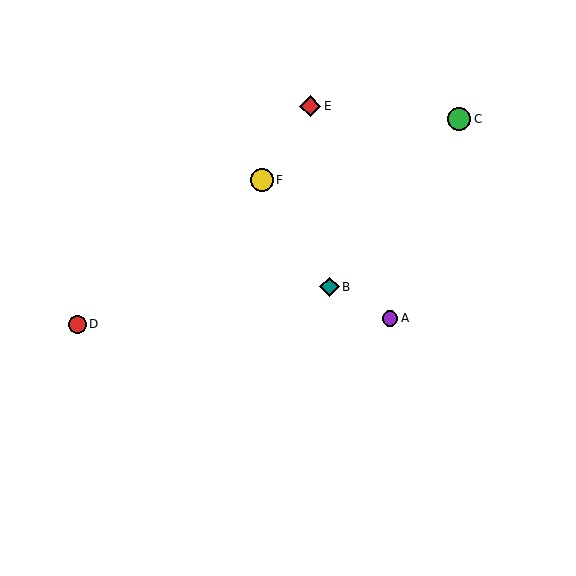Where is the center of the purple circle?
The center of the purple circle is at (390, 318).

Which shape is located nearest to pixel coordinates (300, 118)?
The red diamond (labeled E) at (310, 106) is nearest to that location.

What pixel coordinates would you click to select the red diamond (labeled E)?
Click at (310, 106) to select the red diamond E.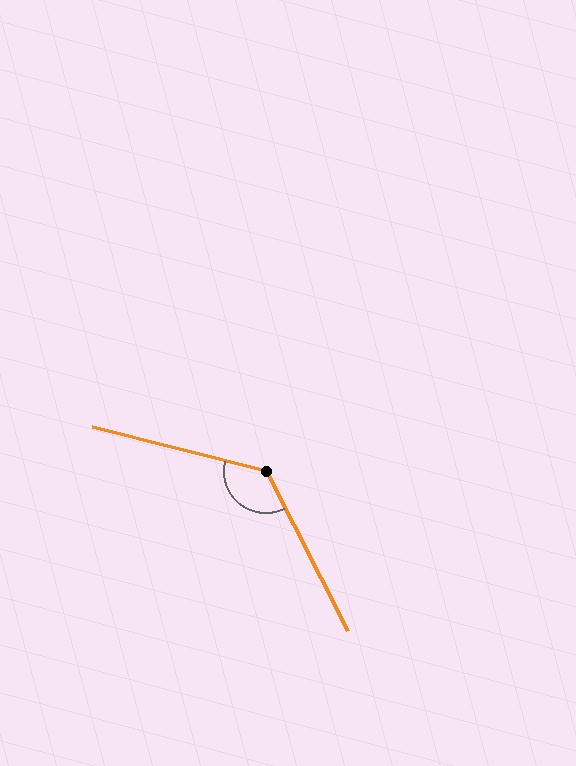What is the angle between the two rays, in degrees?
Approximately 131 degrees.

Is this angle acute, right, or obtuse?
It is obtuse.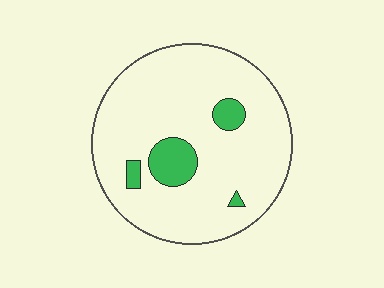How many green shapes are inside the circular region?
4.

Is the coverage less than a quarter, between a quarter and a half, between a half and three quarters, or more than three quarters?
Less than a quarter.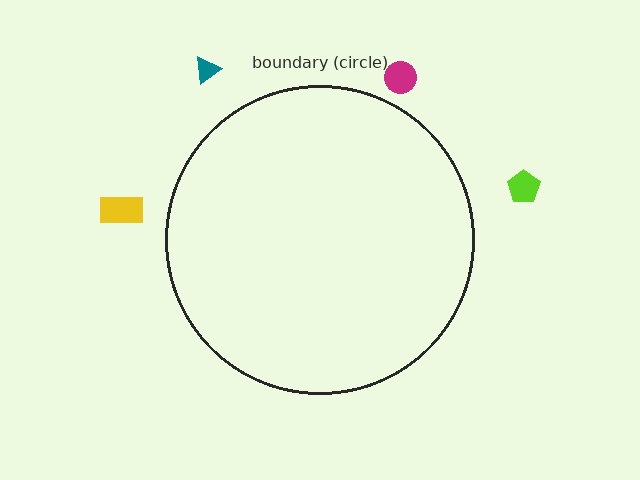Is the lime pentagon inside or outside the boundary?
Outside.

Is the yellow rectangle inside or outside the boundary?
Outside.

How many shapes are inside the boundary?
0 inside, 4 outside.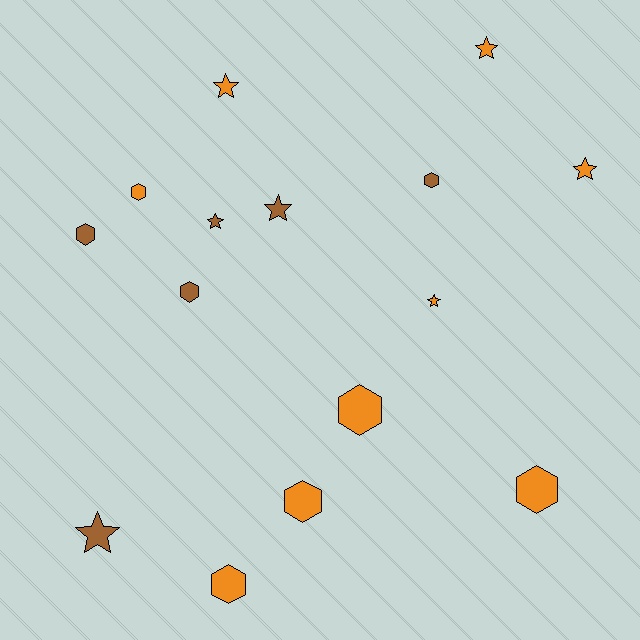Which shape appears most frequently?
Hexagon, with 8 objects.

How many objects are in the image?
There are 15 objects.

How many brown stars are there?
There are 3 brown stars.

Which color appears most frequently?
Orange, with 9 objects.